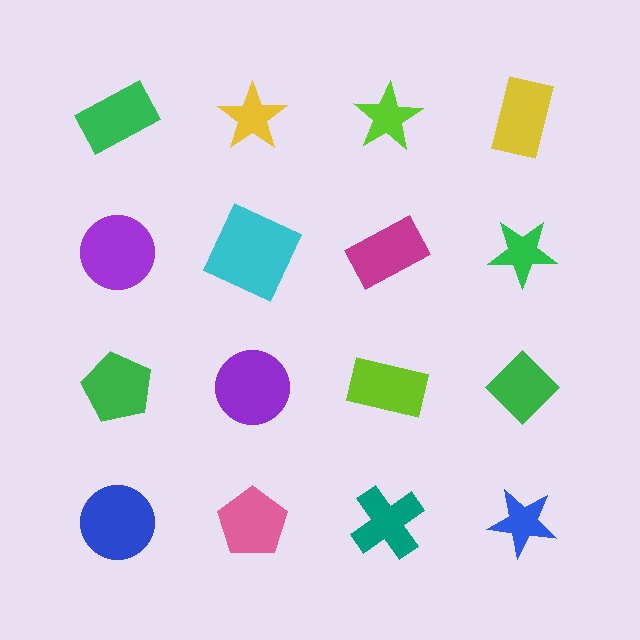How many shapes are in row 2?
4 shapes.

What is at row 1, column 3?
A lime star.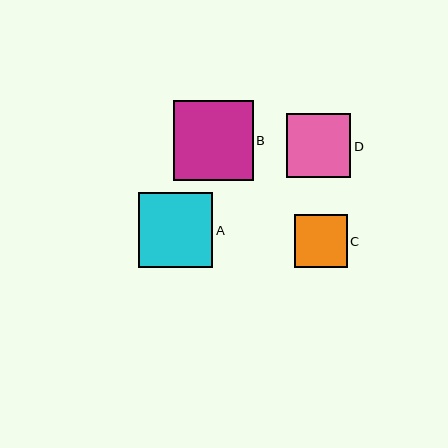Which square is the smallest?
Square C is the smallest with a size of approximately 52 pixels.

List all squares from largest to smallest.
From largest to smallest: B, A, D, C.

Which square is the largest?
Square B is the largest with a size of approximately 80 pixels.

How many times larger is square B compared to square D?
Square B is approximately 1.2 times the size of square D.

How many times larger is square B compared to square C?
Square B is approximately 1.5 times the size of square C.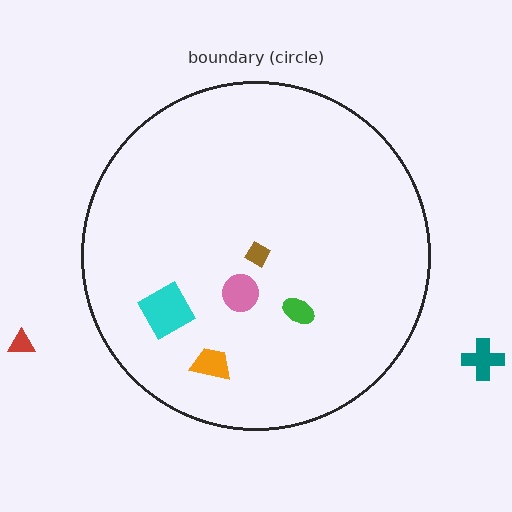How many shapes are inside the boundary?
5 inside, 2 outside.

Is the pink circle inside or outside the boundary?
Inside.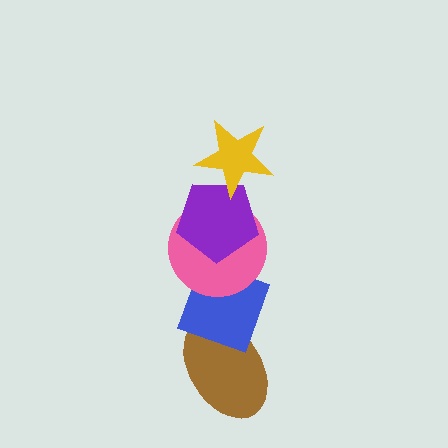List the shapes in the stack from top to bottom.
From top to bottom: the yellow star, the purple pentagon, the pink circle, the blue diamond, the brown ellipse.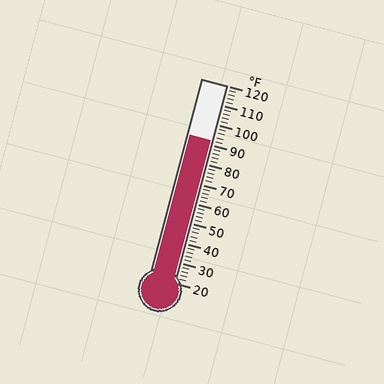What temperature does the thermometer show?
The thermometer shows approximately 92°F.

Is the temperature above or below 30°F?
The temperature is above 30°F.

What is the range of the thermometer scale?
The thermometer scale ranges from 20°F to 120°F.